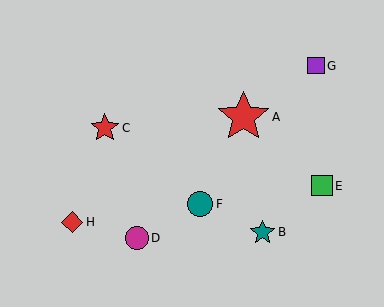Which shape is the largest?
The red star (labeled A) is the largest.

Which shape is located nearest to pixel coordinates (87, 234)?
The red diamond (labeled H) at (72, 222) is nearest to that location.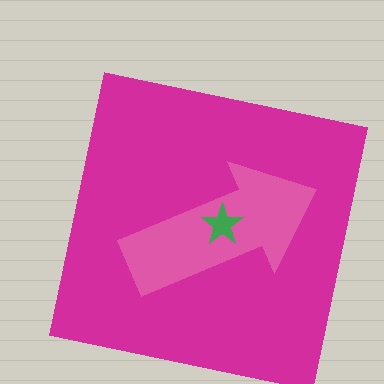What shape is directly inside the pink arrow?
The green star.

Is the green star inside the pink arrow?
Yes.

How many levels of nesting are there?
3.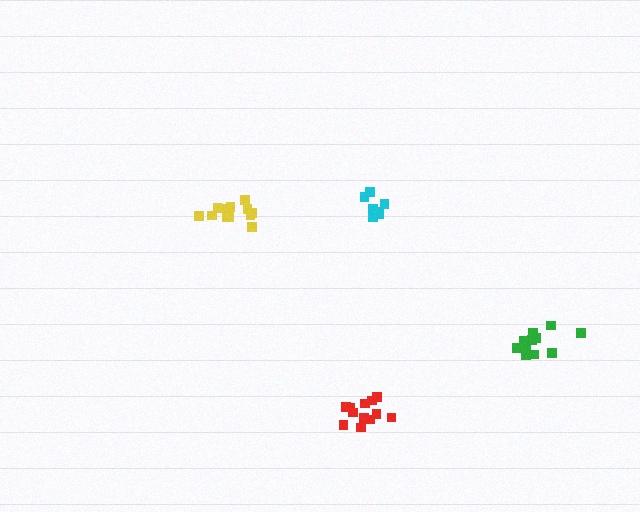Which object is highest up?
The cyan cluster is topmost.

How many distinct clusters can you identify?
There are 4 distinct clusters.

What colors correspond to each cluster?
The clusters are colored: green, red, cyan, yellow.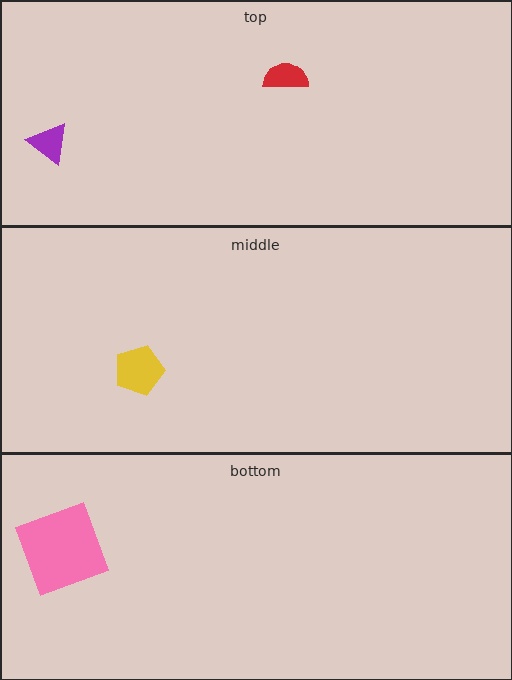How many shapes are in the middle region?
1.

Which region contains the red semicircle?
The top region.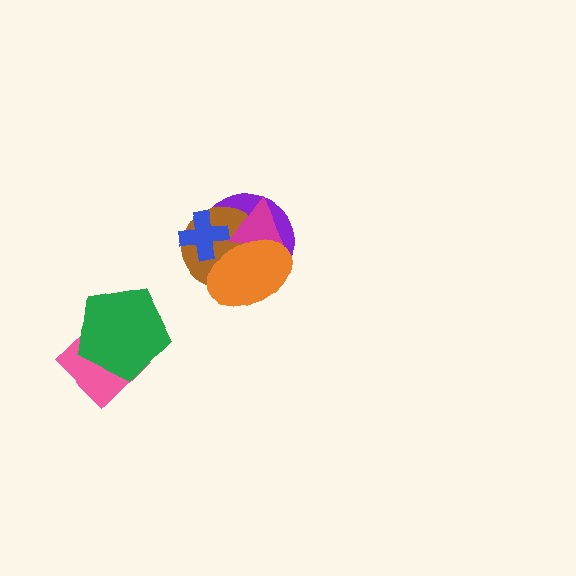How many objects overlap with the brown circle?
4 objects overlap with the brown circle.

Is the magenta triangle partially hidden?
Yes, it is partially covered by another shape.